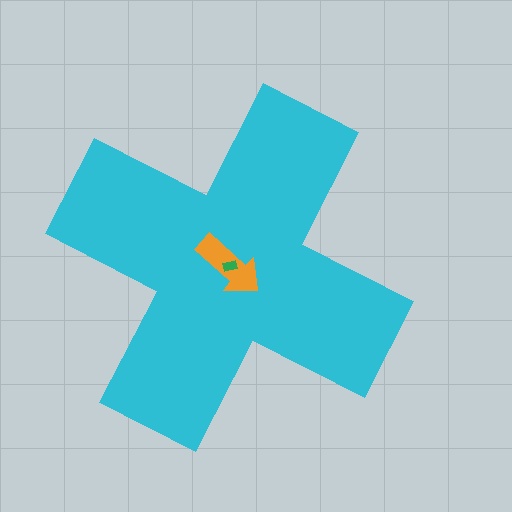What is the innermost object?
The green rectangle.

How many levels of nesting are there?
3.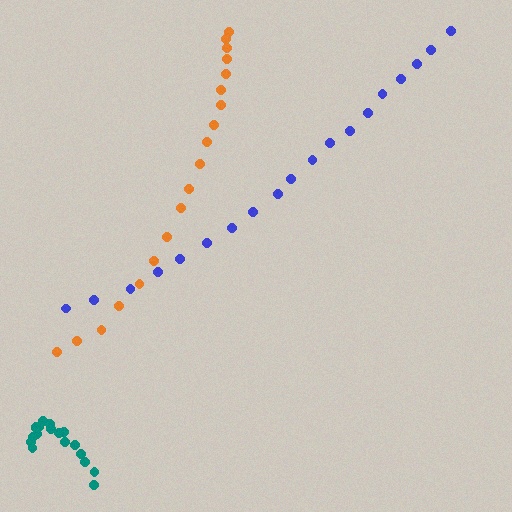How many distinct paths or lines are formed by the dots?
There are 3 distinct paths.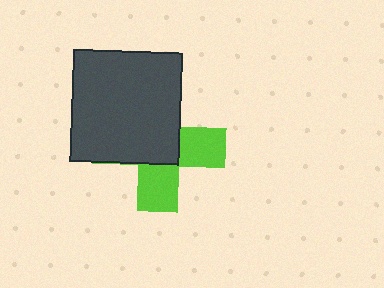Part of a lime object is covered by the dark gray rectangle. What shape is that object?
It is a cross.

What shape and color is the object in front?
The object in front is a dark gray rectangle.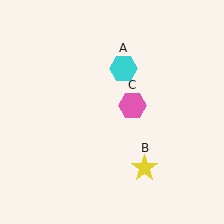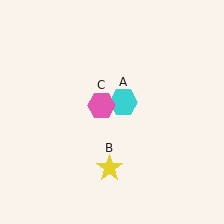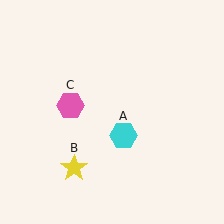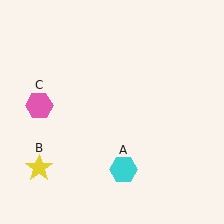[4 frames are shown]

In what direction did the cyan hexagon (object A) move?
The cyan hexagon (object A) moved down.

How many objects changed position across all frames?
3 objects changed position: cyan hexagon (object A), yellow star (object B), pink hexagon (object C).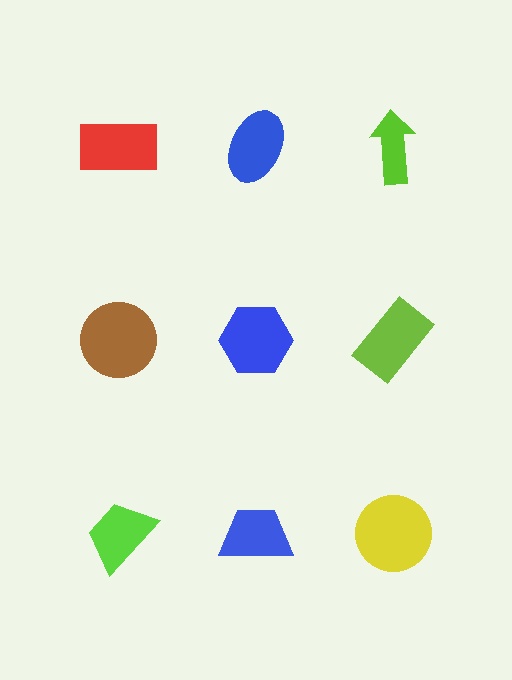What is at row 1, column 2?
A blue ellipse.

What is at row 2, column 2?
A blue hexagon.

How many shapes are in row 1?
3 shapes.